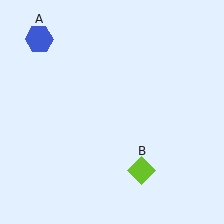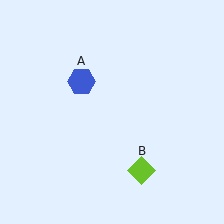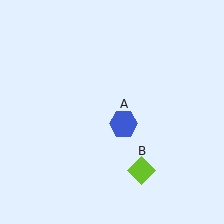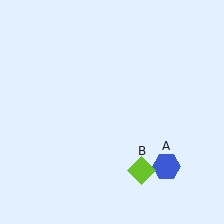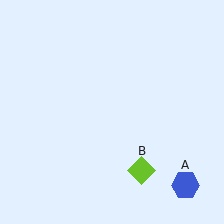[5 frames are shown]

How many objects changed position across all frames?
1 object changed position: blue hexagon (object A).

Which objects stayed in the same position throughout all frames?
Lime diamond (object B) remained stationary.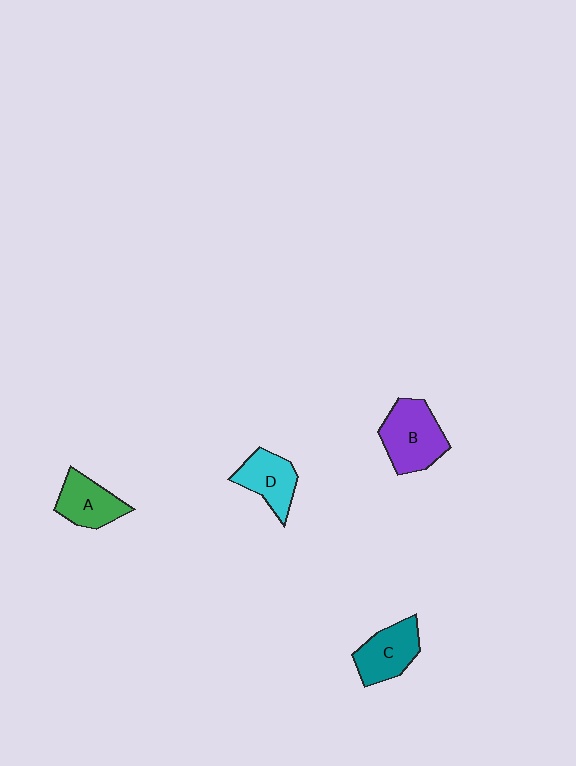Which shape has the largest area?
Shape B (purple).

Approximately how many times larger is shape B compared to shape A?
Approximately 1.4 times.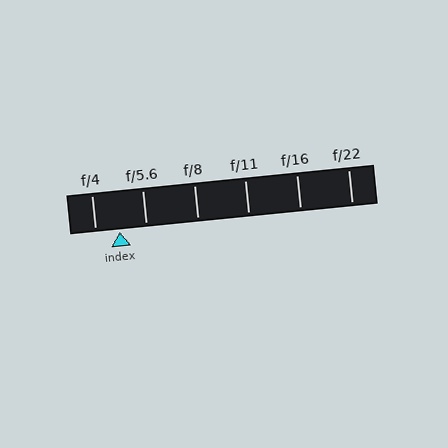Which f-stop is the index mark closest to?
The index mark is closest to f/4.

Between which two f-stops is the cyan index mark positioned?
The index mark is between f/4 and f/5.6.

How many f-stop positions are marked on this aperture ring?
There are 6 f-stop positions marked.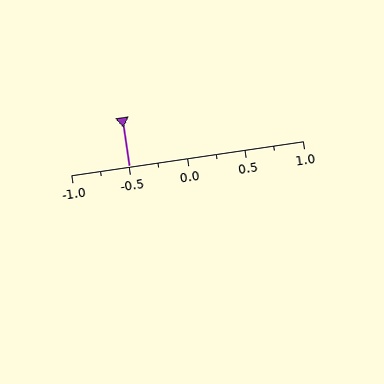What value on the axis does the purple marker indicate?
The marker indicates approximately -0.5.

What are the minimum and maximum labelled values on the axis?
The axis runs from -1.0 to 1.0.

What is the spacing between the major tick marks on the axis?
The major ticks are spaced 0.5 apart.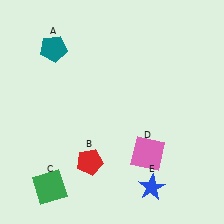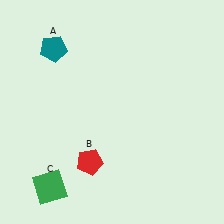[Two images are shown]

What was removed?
The blue star (E), the pink square (D) were removed in Image 2.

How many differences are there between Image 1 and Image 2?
There are 2 differences between the two images.